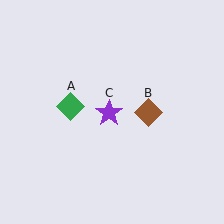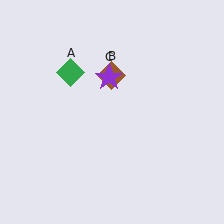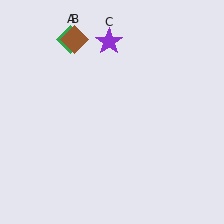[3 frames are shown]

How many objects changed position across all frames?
3 objects changed position: green diamond (object A), brown diamond (object B), purple star (object C).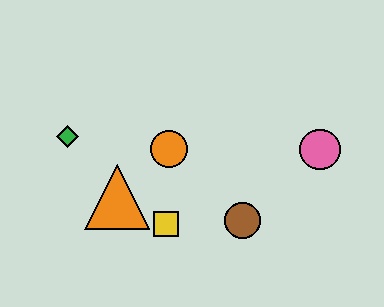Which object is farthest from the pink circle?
The green diamond is farthest from the pink circle.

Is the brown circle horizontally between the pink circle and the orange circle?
Yes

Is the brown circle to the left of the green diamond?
No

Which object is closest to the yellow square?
The orange triangle is closest to the yellow square.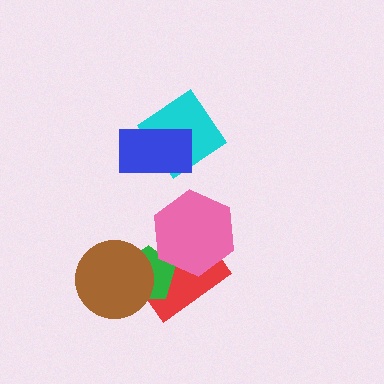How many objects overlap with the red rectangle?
3 objects overlap with the red rectangle.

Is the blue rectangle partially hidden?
No, no other shape covers it.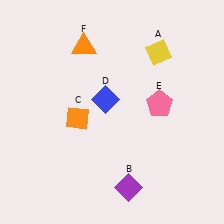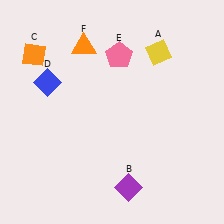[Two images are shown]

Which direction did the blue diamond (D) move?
The blue diamond (D) moved left.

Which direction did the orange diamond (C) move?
The orange diamond (C) moved up.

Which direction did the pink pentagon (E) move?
The pink pentagon (E) moved up.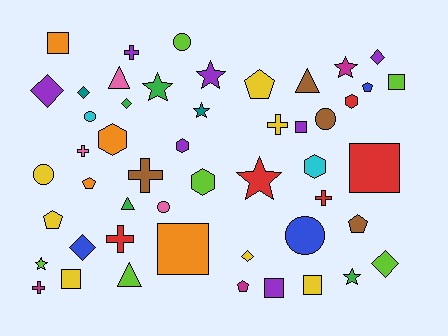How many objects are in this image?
There are 50 objects.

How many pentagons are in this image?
There are 6 pentagons.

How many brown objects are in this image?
There are 4 brown objects.